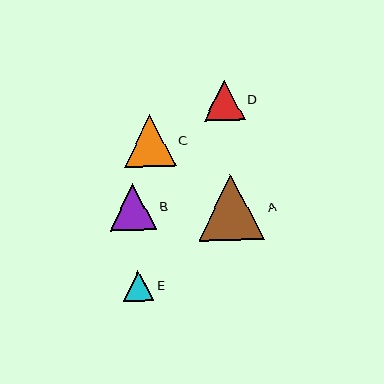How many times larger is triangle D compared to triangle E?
Triangle D is approximately 1.3 times the size of triangle E.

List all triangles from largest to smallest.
From largest to smallest: A, C, B, D, E.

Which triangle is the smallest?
Triangle E is the smallest with a size of approximately 31 pixels.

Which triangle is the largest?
Triangle A is the largest with a size of approximately 66 pixels.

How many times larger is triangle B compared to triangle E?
Triangle B is approximately 1.5 times the size of triangle E.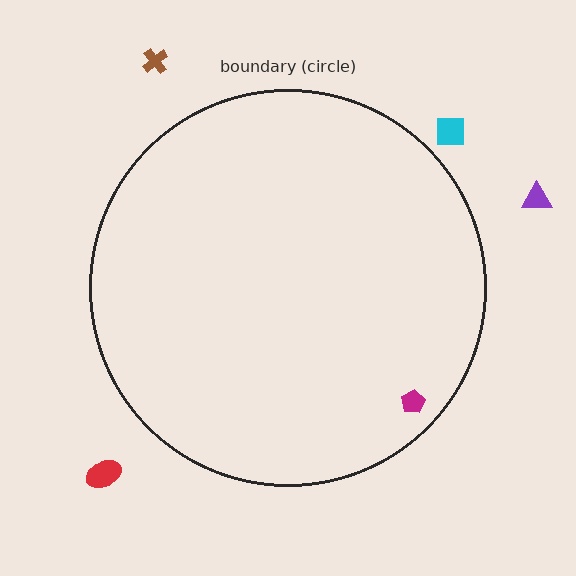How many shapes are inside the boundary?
1 inside, 4 outside.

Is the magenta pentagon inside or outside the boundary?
Inside.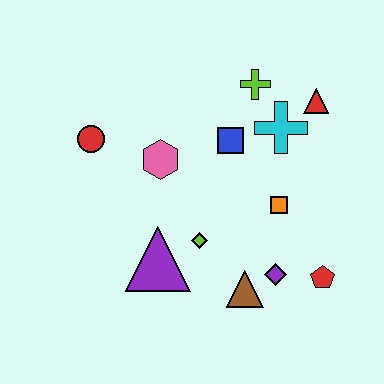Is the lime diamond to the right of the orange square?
No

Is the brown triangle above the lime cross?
No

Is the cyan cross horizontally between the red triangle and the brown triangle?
Yes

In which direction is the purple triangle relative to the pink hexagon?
The purple triangle is below the pink hexagon.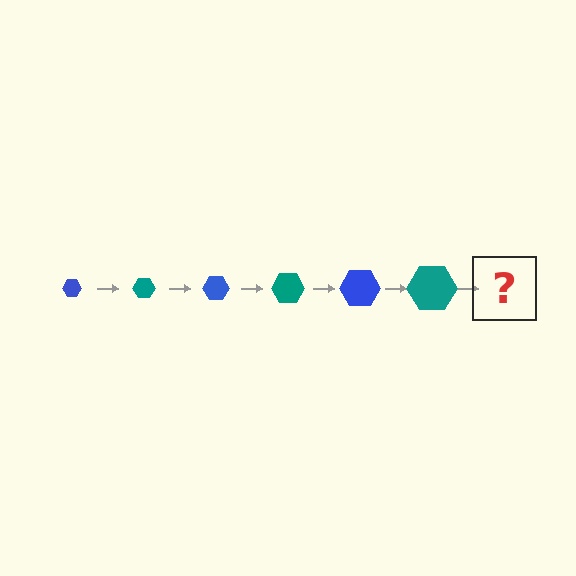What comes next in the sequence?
The next element should be a blue hexagon, larger than the previous one.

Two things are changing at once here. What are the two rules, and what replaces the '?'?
The two rules are that the hexagon grows larger each step and the color cycles through blue and teal. The '?' should be a blue hexagon, larger than the previous one.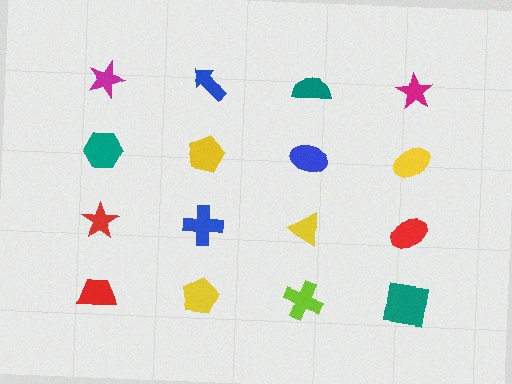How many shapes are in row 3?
4 shapes.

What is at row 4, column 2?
A yellow pentagon.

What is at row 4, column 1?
A red trapezoid.